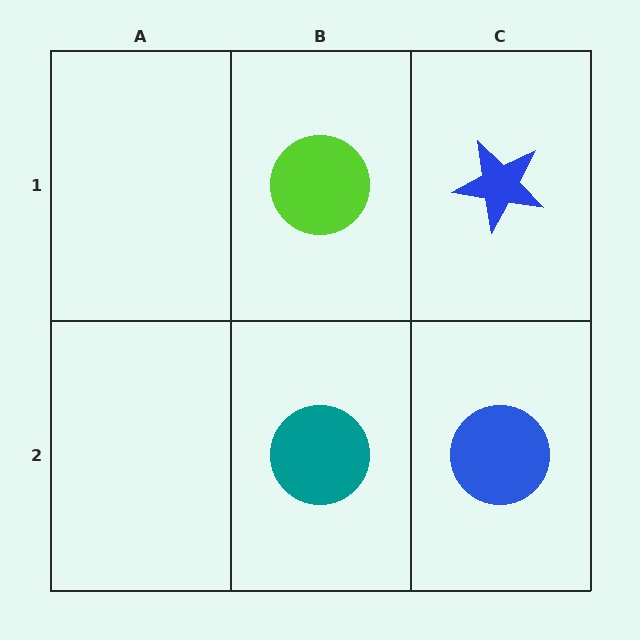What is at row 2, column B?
A teal circle.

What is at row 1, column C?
A blue star.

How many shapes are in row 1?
2 shapes.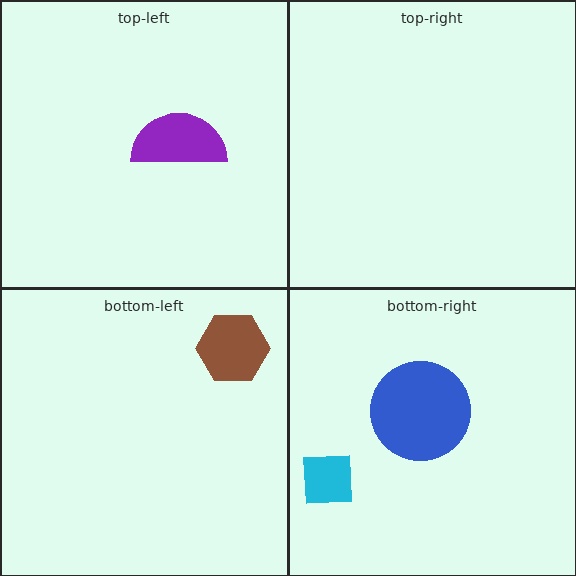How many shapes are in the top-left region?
1.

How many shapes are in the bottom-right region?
2.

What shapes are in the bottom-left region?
The brown hexagon.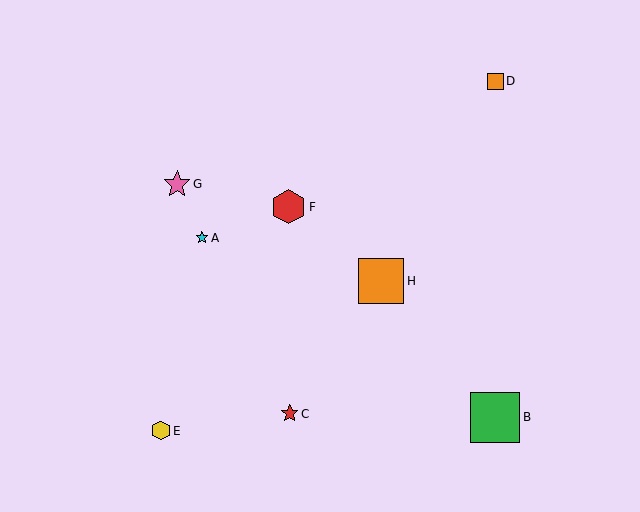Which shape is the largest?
The green square (labeled B) is the largest.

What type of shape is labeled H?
Shape H is an orange square.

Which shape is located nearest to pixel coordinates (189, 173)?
The pink star (labeled G) at (177, 184) is nearest to that location.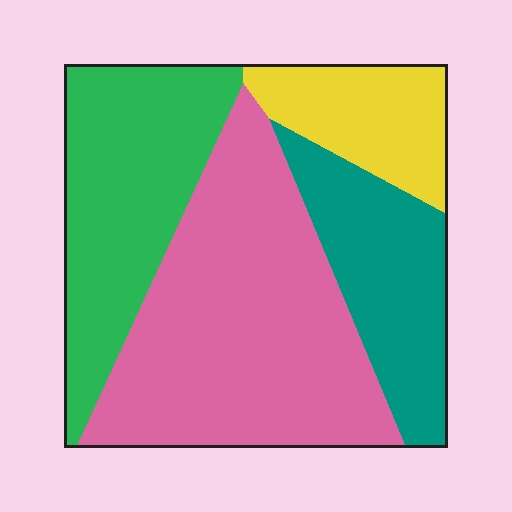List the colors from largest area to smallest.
From largest to smallest: pink, green, teal, yellow.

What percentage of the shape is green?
Green covers 26% of the shape.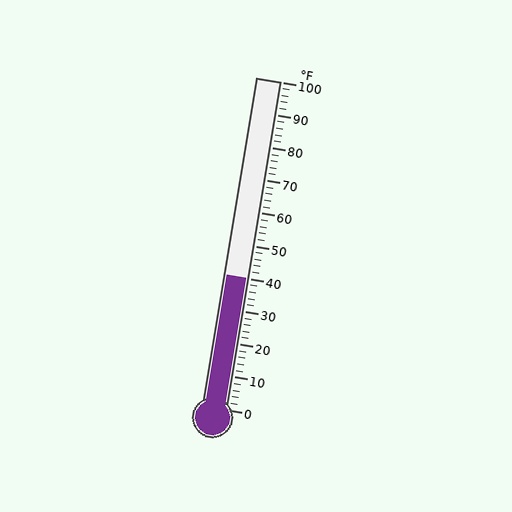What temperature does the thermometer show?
The thermometer shows approximately 40°F.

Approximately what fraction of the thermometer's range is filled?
The thermometer is filled to approximately 40% of its range.